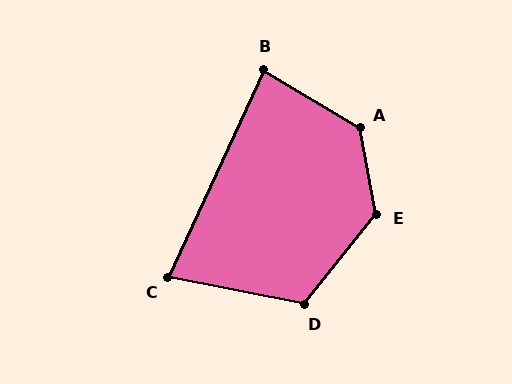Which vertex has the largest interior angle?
A, at approximately 131 degrees.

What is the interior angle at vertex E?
Approximately 131 degrees (obtuse).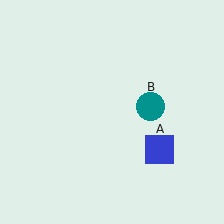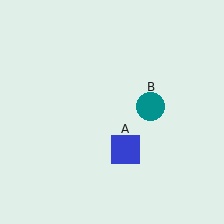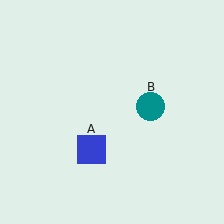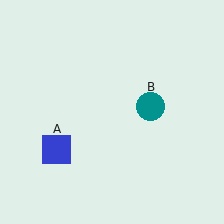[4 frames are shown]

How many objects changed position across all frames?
1 object changed position: blue square (object A).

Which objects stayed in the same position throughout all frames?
Teal circle (object B) remained stationary.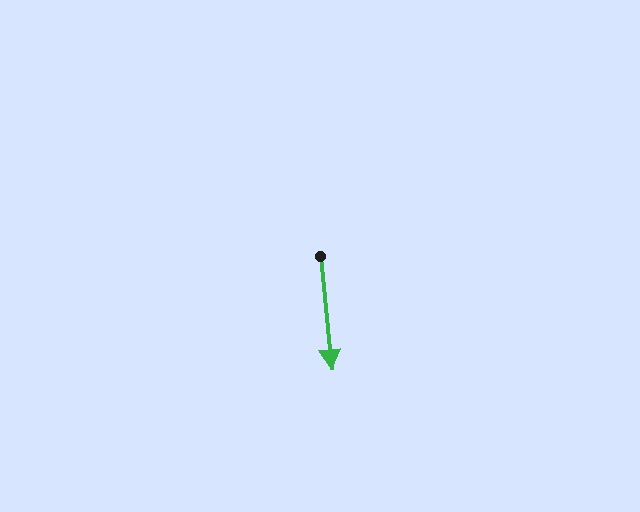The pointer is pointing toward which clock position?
Roughly 6 o'clock.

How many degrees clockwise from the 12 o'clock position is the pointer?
Approximately 174 degrees.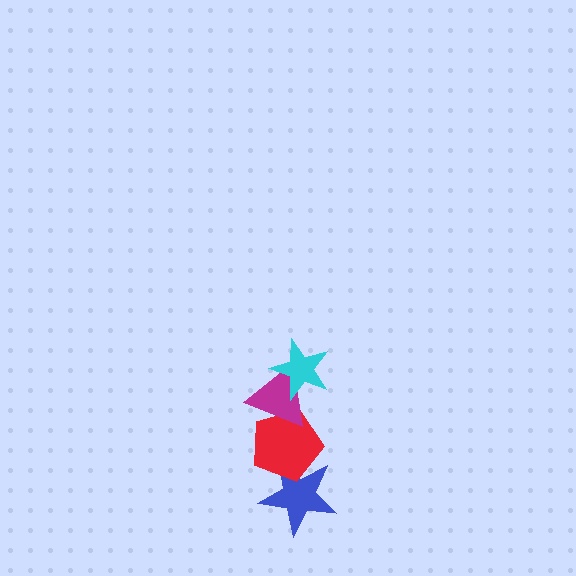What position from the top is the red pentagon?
The red pentagon is 3rd from the top.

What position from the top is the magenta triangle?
The magenta triangle is 2nd from the top.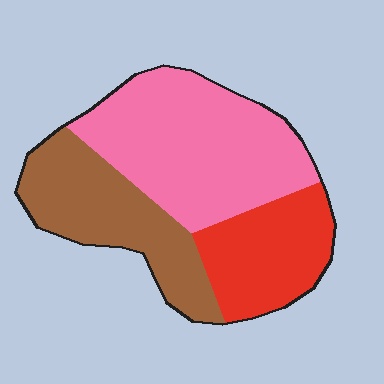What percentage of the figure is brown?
Brown covers around 30% of the figure.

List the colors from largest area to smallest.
From largest to smallest: pink, brown, red.